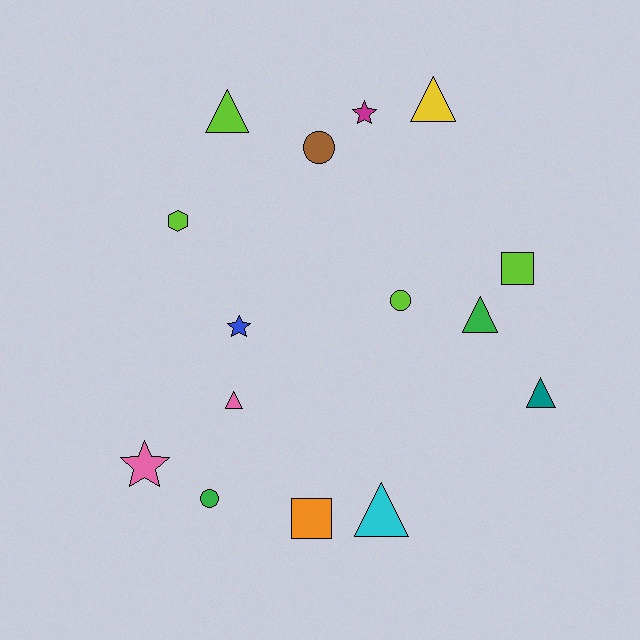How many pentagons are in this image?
There are no pentagons.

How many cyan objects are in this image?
There is 1 cyan object.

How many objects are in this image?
There are 15 objects.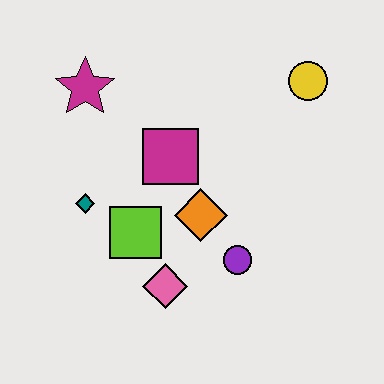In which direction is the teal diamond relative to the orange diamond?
The teal diamond is to the left of the orange diamond.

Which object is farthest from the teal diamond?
The yellow circle is farthest from the teal diamond.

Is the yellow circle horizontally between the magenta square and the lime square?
No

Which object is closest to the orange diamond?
The purple circle is closest to the orange diamond.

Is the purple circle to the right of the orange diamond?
Yes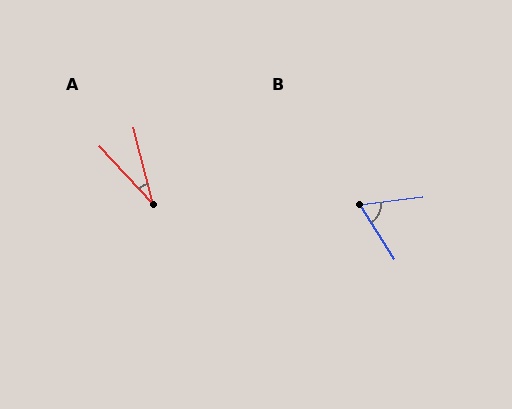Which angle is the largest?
B, at approximately 64 degrees.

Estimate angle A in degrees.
Approximately 29 degrees.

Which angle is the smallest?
A, at approximately 29 degrees.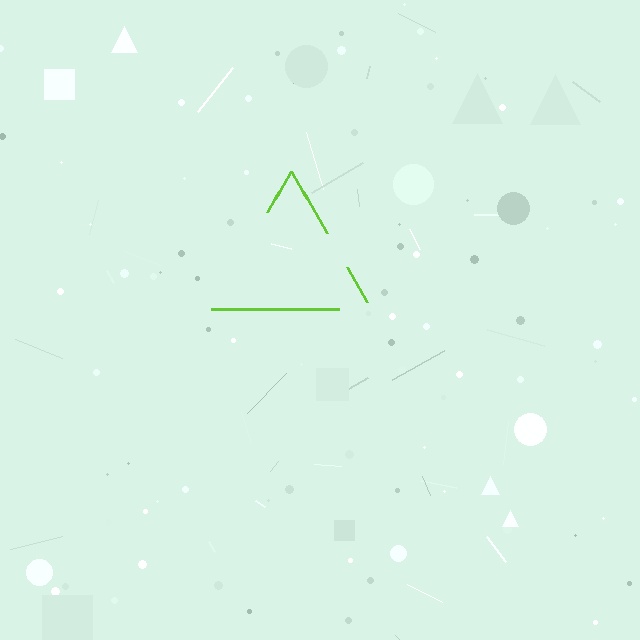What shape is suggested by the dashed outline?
The dashed outline suggests a triangle.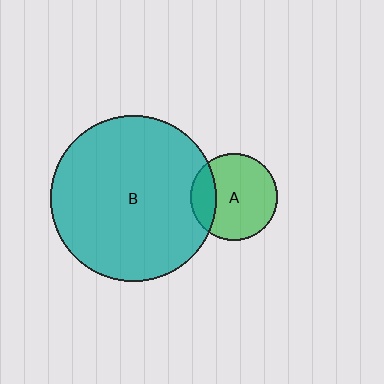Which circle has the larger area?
Circle B (teal).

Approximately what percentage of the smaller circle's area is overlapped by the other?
Approximately 20%.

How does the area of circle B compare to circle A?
Approximately 3.7 times.